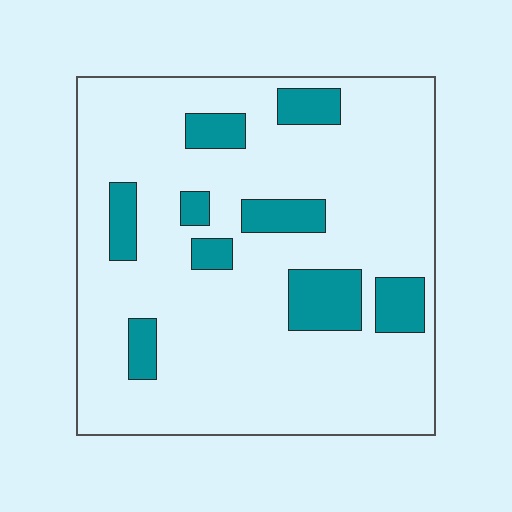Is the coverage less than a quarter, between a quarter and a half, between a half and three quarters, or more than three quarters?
Less than a quarter.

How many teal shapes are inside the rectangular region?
9.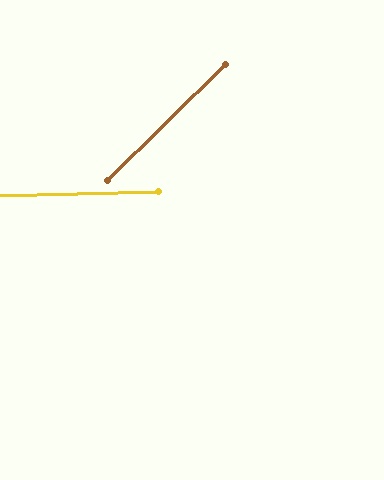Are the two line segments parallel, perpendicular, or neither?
Neither parallel nor perpendicular — they differ by about 43°.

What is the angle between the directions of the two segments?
Approximately 43 degrees.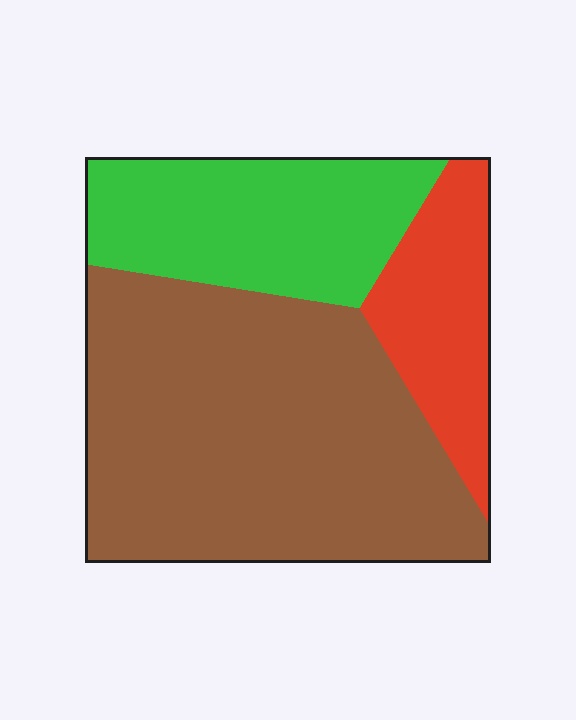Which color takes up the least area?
Red, at roughly 15%.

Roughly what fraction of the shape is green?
Green takes up about one quarter (1/4) of the shape.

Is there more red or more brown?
Brown.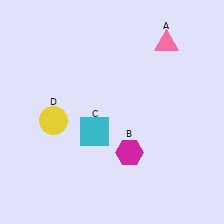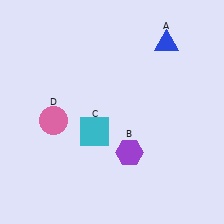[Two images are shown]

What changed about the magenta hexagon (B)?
In Image 1, B is magenta. In Image 2, it changed to purple.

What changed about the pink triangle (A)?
In Image 1, A is pink. In Image 2, it changed to blue.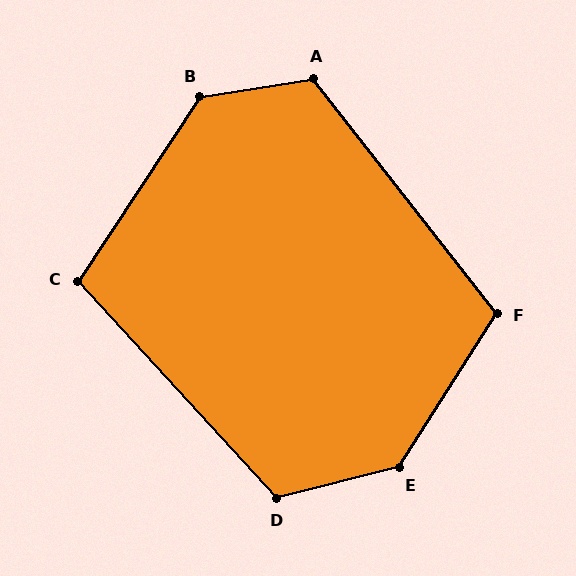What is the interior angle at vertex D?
Approximately 118 degrees (obtuse).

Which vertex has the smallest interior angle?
C, at approximately 104 degrees.